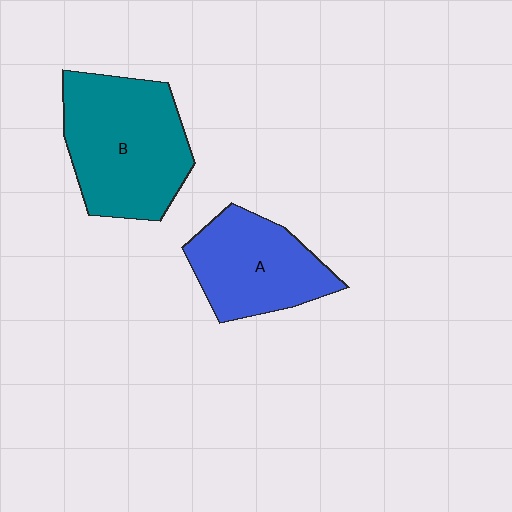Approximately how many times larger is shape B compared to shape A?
Approximately 1.4 times.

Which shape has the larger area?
Shape B (teal).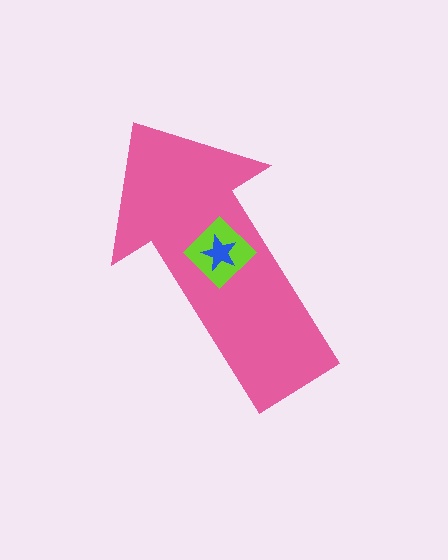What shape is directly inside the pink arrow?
The lime diamond.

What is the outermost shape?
The pink arrow.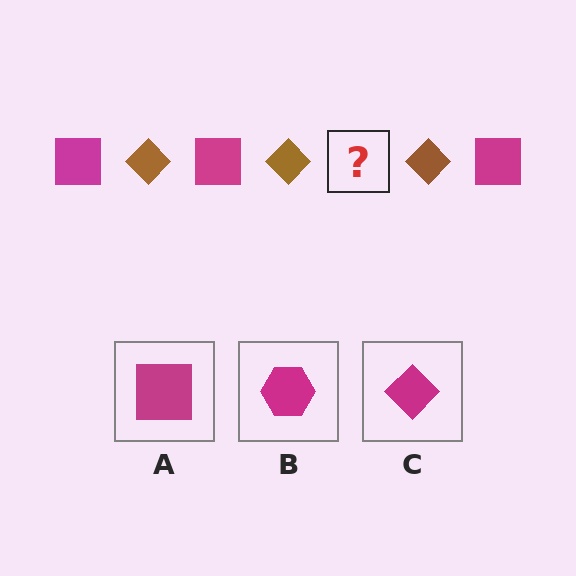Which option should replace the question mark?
Option A.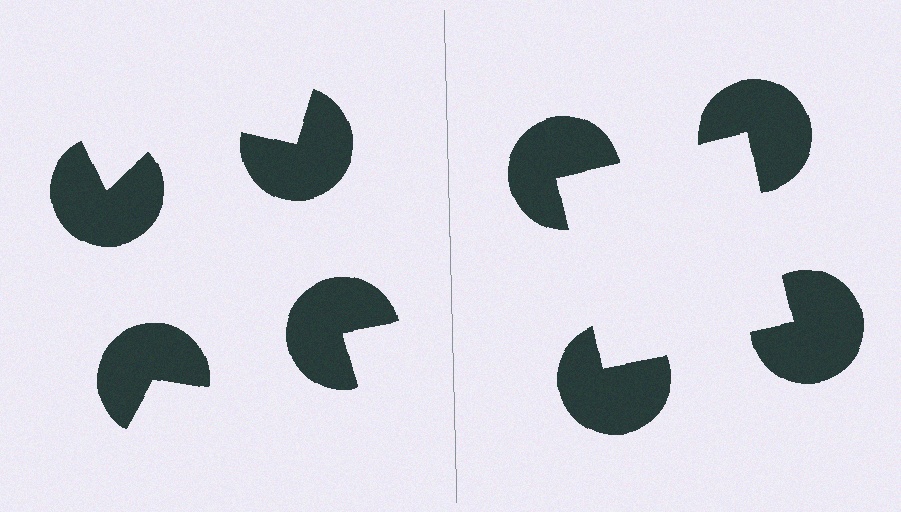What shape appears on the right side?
An illusory square.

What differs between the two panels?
The pac-man discs are positioned identically on both sides; only the wedge orientations differ. On the right they align to a square; on the left they are misaligned.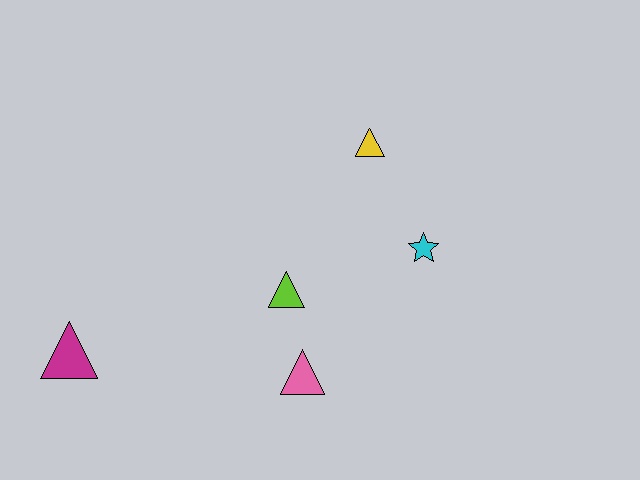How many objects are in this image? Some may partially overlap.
There are 5 objects.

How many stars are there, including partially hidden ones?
There is 1 star.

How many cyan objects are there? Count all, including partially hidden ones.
There is 1 cyan object.